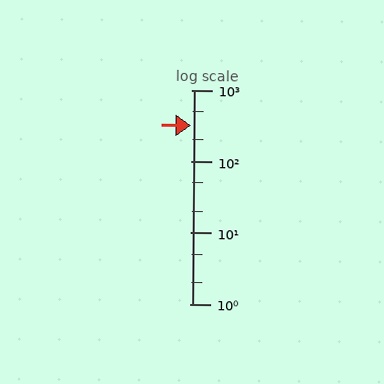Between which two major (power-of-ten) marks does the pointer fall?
The pointer is between 100 and 1000.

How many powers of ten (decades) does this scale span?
The scale spans 3 decades, from 1 to 1000.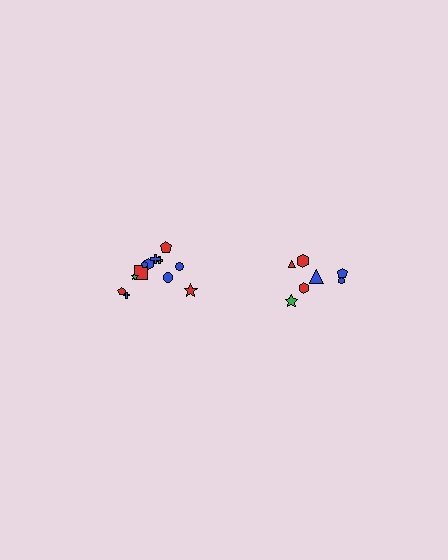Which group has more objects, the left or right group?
The left group.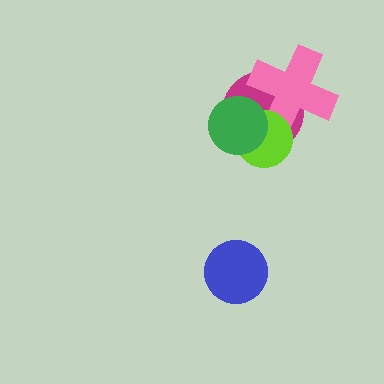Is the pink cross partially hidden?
Yes, it is partially covered by another shape.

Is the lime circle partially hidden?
Yes, it is partially covered by another shape.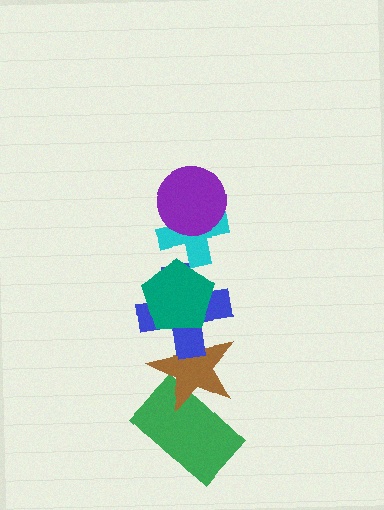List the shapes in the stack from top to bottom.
From top to bottom: the purple circle, the cyan cross, the teal pentagon, the blue cross, the brown star, the green rectangle.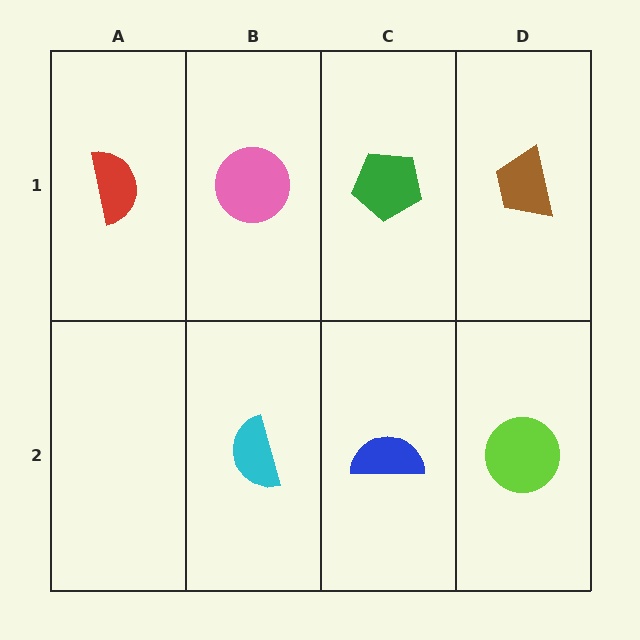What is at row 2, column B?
A cyan semicircle.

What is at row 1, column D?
A brown trapezoid.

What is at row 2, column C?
A blue semicircle.